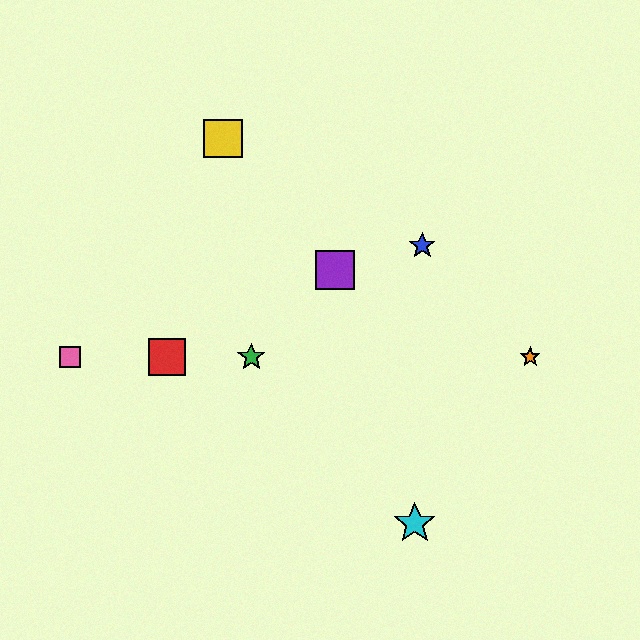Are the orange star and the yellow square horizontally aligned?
No, the orange star is at y≈357 and the yellow square is at y≈139.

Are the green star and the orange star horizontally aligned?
Yes, both are at y≈357.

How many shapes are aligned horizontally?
4 shapes (the red square, the green star, the orange star, the pink square) are aligned horizontally.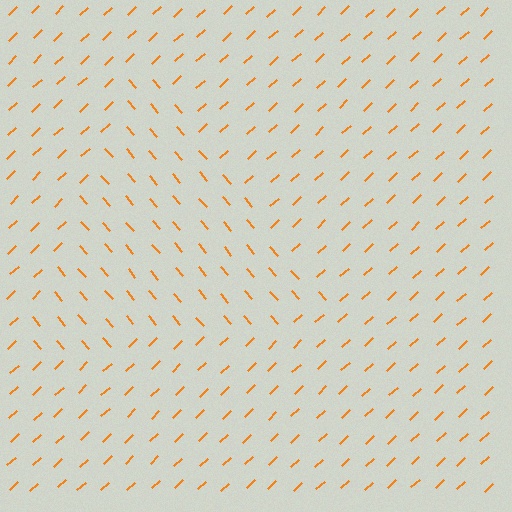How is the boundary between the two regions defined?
The boundary is defined purely by a change in line orientation (approximately 88 degrees difference). All lines are the same color and thickness.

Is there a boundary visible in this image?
Yes, there is a texture boundary formed by a change in line orientation.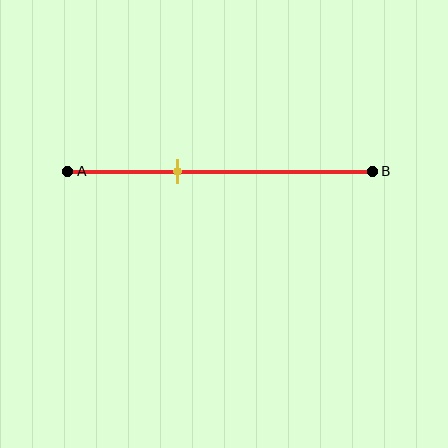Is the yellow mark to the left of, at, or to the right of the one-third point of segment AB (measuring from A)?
The yellow mark is approximately at the one-third point of segment AB.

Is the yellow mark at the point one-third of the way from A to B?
Yes, the mark is approximately at the one-third point.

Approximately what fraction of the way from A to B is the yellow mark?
The yellow mark is approximately 35% of the way from A to B.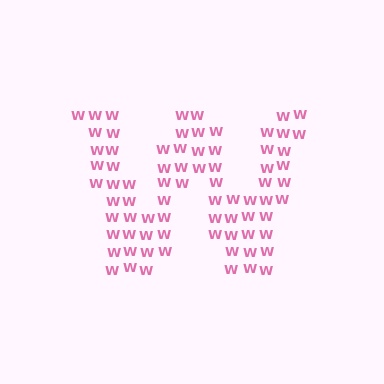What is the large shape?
The large shape is the letter W.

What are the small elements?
The small elements are letter W's.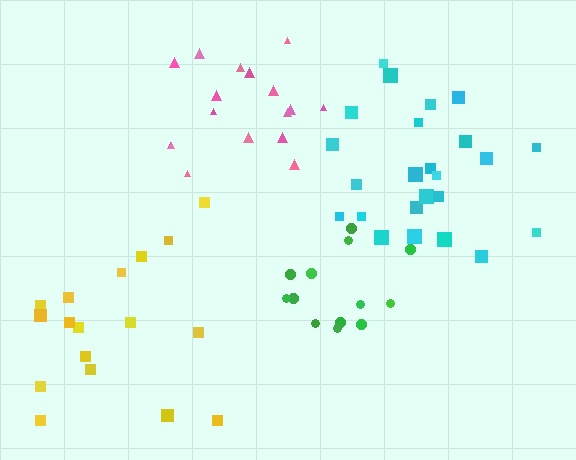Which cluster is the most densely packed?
Green.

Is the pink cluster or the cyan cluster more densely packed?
Pink.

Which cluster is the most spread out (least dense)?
Yellow.